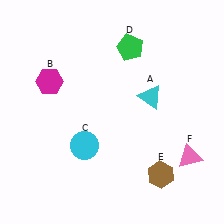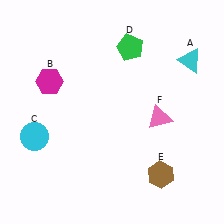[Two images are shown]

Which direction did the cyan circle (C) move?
The cyan circle (C) moved left.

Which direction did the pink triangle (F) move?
The pink triangle (F) moved up.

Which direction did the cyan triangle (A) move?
The cyan triangle (A) moved right.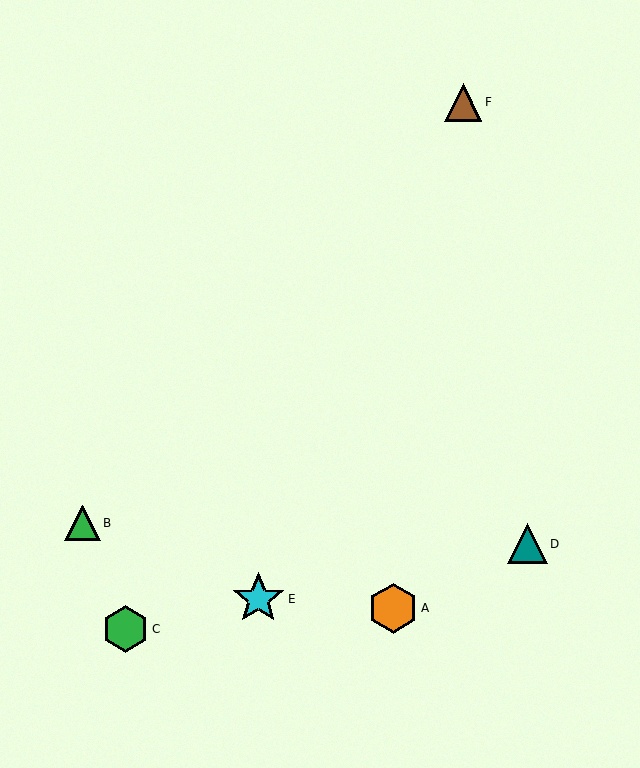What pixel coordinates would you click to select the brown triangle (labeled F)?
Click at (463, 102) to select the brown triangle F.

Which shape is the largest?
The cyan star (labeled E) is the largest.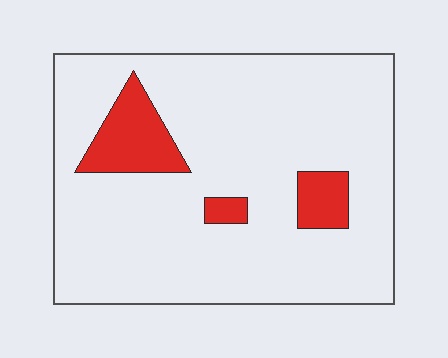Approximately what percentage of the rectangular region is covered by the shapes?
Approximately 10%.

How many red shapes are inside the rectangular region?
3.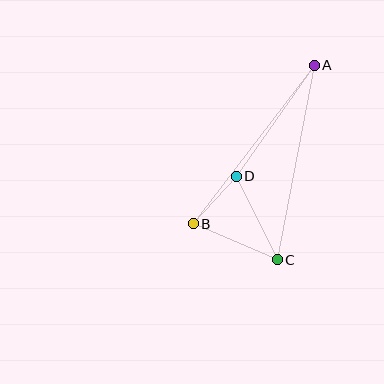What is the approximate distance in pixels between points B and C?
The distance between B and C is approximately 92 pixels.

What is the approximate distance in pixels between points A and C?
The distance between A and C is approximately 198 pixels.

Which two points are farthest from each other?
Points A and B are farthest from each other.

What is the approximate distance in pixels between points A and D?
The distance between A and D is approximately 136 pixels.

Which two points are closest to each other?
Points B and D are closest to each other.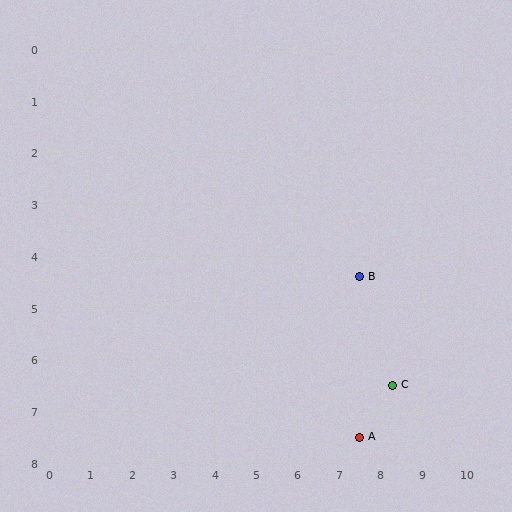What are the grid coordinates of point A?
Point A is at approximately (7.5, 7.5).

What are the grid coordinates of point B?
Point B is at approximately (7.5, 4.4).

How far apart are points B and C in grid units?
Points B and C are about 2.2 grid units apart.